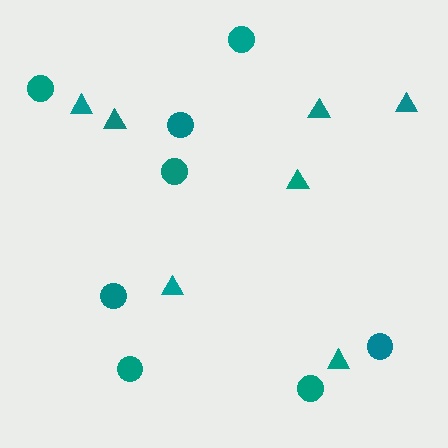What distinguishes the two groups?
There are 2 groups: one group of circles (8) and one group of triangles (7).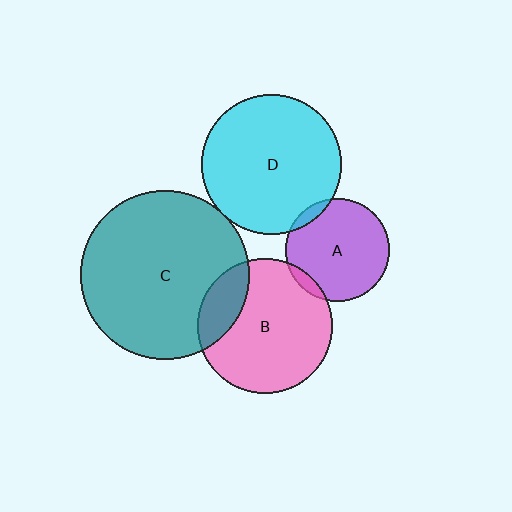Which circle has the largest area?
Circle C (teal).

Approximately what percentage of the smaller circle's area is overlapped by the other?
Approximately 5%.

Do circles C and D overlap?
Yes.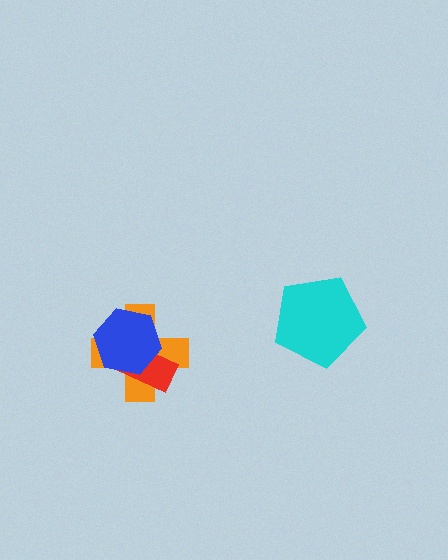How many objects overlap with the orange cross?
2 objects overlap with the orange cross.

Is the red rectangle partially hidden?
Yes, it is partially covered by another shape.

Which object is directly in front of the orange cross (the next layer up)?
The red rectangle is directly in front of the orange cross.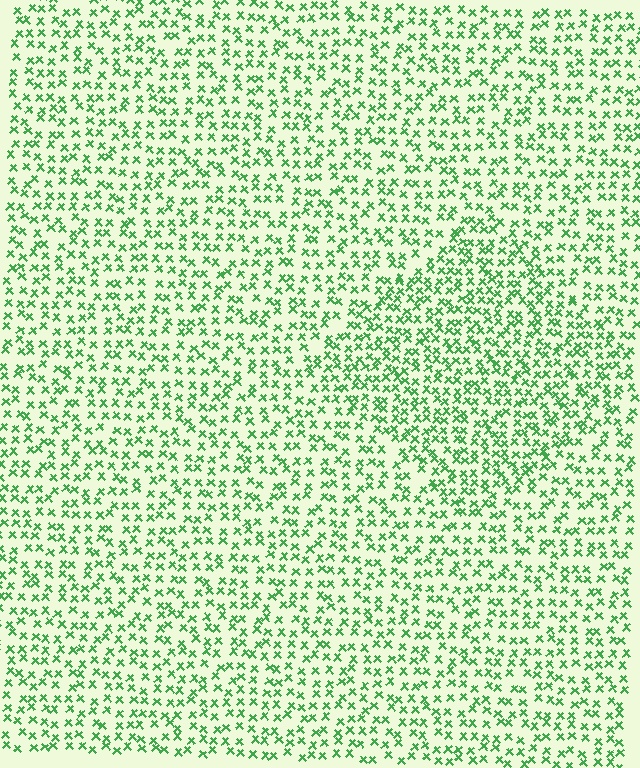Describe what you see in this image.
The image contains small green elements arranged at two different densities. A diamond-shaped region is visible where the elements are more densely packed than the surrounding area.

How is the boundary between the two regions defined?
The boundary is defined by a change in element density (approximately 1.5x ratio). All elements are the same color, size, and shape.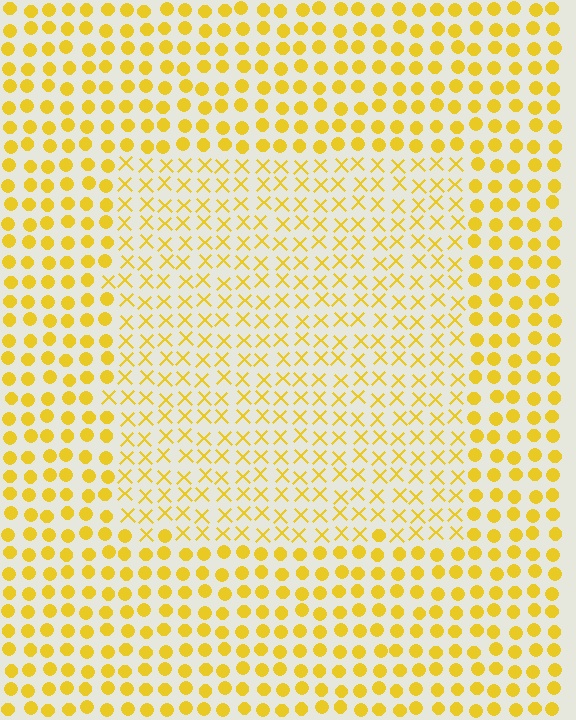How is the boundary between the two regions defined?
The boundary is defined by a change in element shape: X marks inside vs. circles outside. All elements share the same color and spacing.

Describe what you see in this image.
The image is filled with small yellow elements arranged in a uniform grid. A rectangle-shaped region contains X marks, while the surrounding area contains circles. The boundary is defined purely by the change in element shape.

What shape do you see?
I see a rectangle.